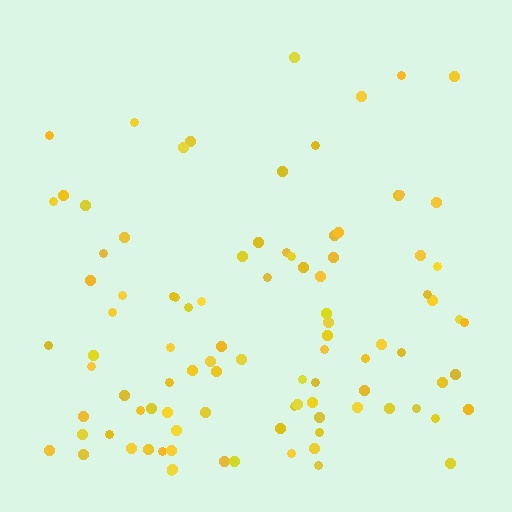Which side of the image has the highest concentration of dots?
The bottom.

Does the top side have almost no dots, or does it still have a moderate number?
Still a moderate number, just noticeably fewer than the bottom.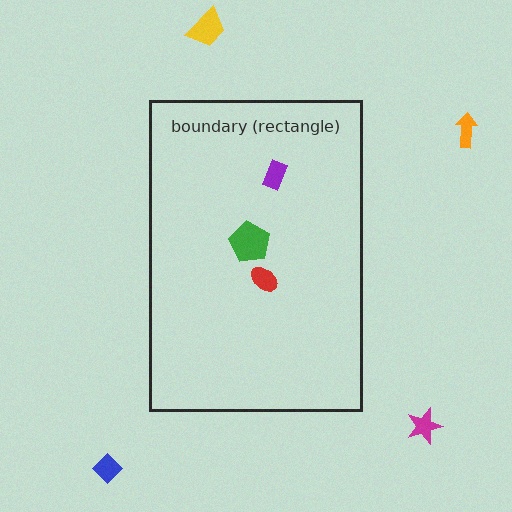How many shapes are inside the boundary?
3 inside, 4 outside.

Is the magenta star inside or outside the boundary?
Outside.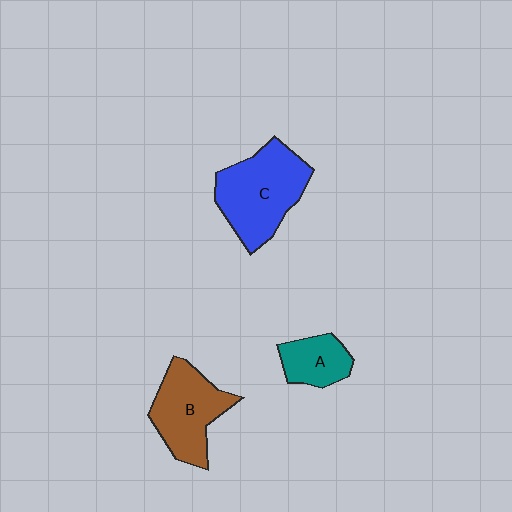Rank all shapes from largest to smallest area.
From largest to smallest: C (blue), B (brown), A (teal).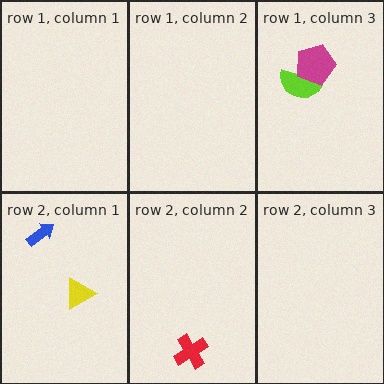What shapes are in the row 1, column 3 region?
The lime semicircle, the magenta pentagon.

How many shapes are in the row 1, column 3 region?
2.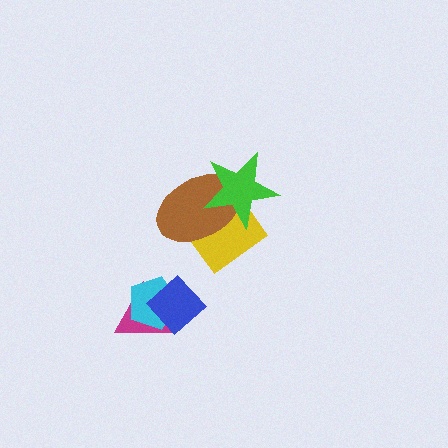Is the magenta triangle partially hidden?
Yes, it is partially covered by another shape.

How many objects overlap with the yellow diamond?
2 objects overlap with the yellow diamond.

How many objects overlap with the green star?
2 objects overlap with the green star.